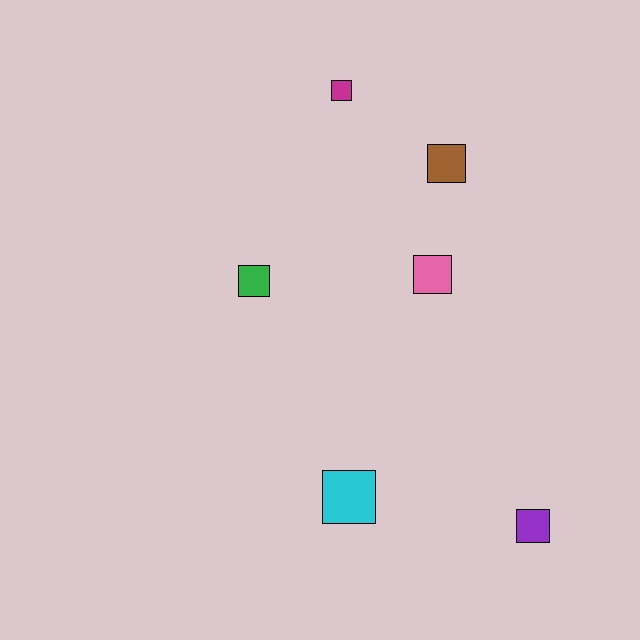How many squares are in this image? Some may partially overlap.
There are 6 squares.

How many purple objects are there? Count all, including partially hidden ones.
There is 1 purple object.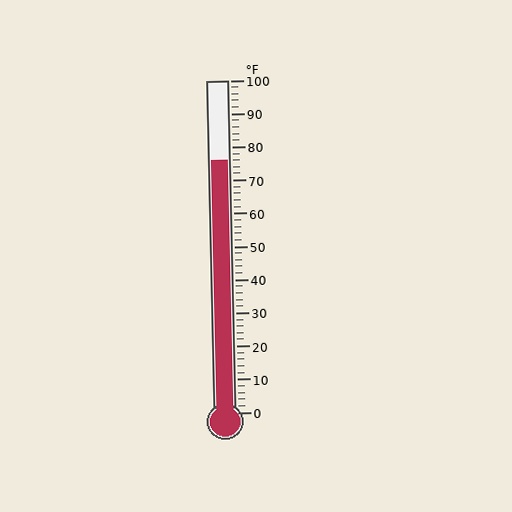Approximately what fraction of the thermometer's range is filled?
The thermometer is filled to approximately 75% of its range.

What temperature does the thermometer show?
The thermometer shows approximately 76°F.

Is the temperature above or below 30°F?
The temperature is above 30°F.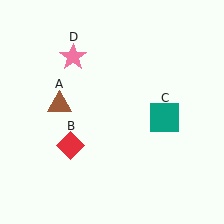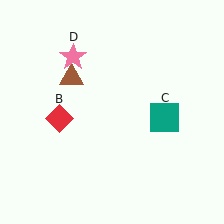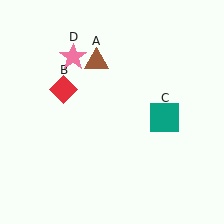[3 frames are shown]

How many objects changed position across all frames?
2 objects changed position: brown triangle (object A), red diamond (object B).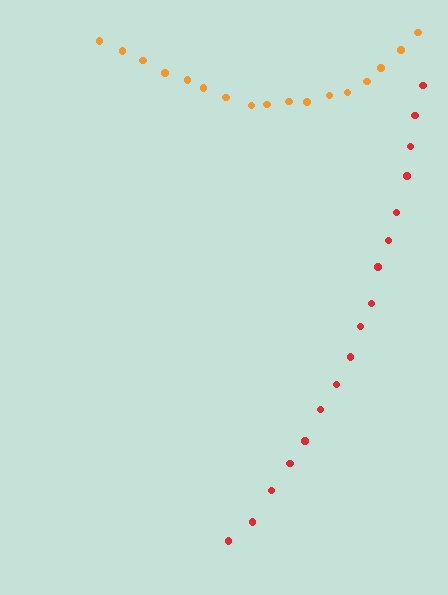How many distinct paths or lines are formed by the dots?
There are 2 distinct paths.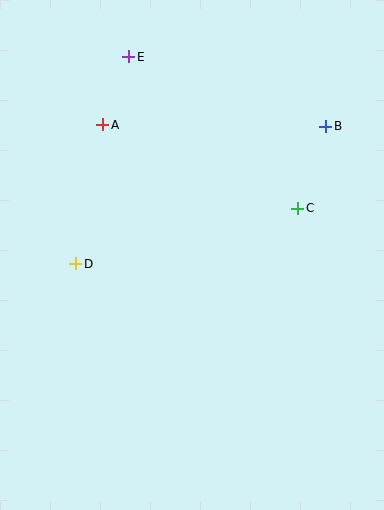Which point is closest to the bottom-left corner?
Point D is closest to the bottom-left corner.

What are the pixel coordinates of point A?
Point A is at (103, 125).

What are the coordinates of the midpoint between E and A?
The midpoint between E and A is at (116, 91).